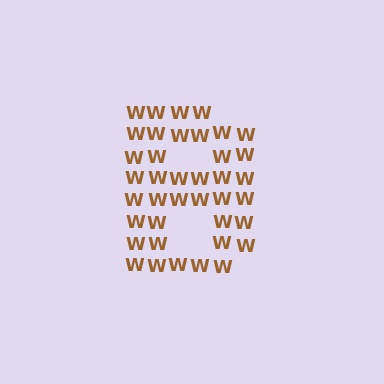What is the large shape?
The large shape is the letter B.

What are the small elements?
The small elements are letter W's.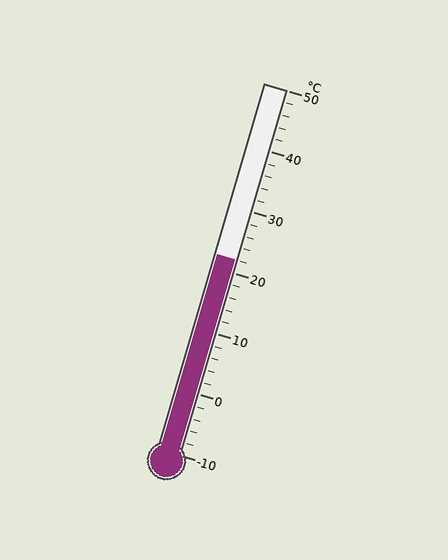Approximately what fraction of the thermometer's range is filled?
The thermometer is filled to approximately 55% of its range.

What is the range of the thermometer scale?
The thermometer scale ranges from -10°C to 50°C.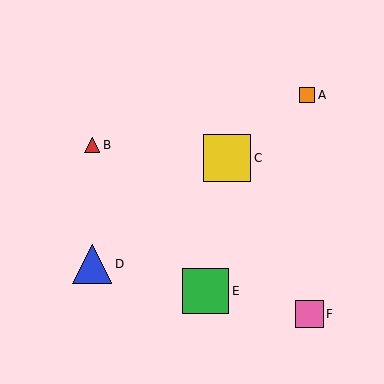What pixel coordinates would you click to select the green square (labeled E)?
Click at (206, 291) to select the green square E.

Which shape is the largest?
The yellow square (labeled C) is the largest.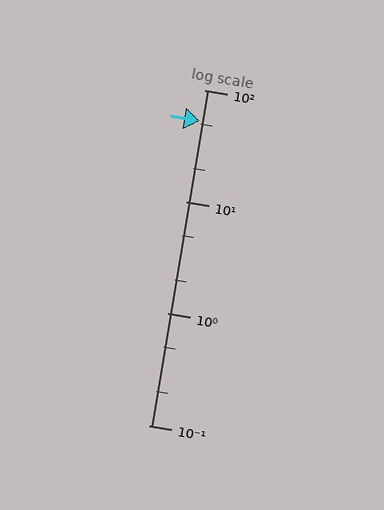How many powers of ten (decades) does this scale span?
The scale spans 3 decades, from 0.1 to 100.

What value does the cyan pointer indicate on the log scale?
The pointer indicates approximately 53.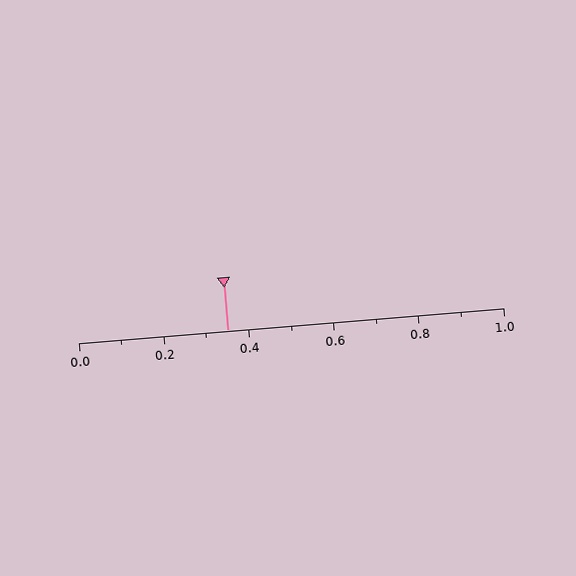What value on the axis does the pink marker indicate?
The marker indicates approximately 0.35.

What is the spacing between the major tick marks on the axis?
The major ticks are spaced 0.2 apart.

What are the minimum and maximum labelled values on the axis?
The axis runs from 0.0 to 1.0.